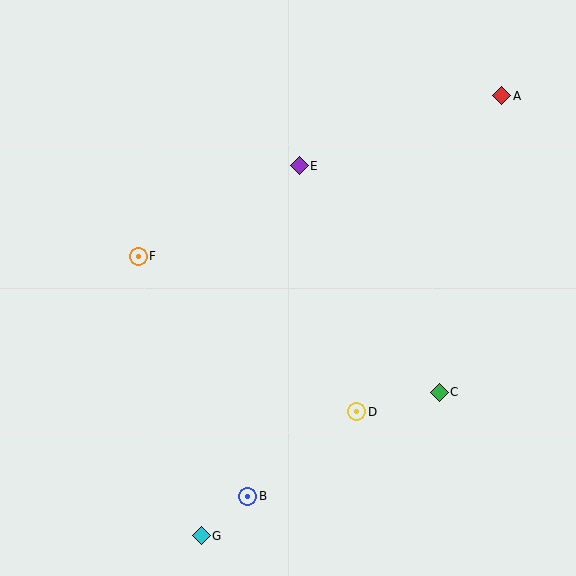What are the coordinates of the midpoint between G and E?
The midpoint between G and E is at (250, 351).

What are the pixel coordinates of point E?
Point E is at (299, 166).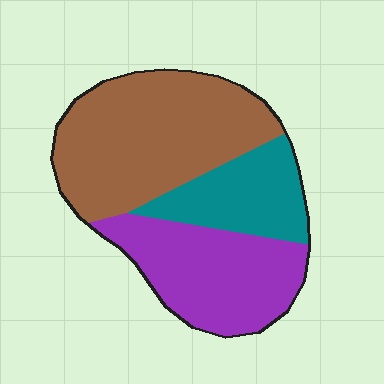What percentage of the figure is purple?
Purple takes up about one third (1/3) of the figure.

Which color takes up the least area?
Teal, at roughly 20%.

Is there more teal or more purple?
Purple.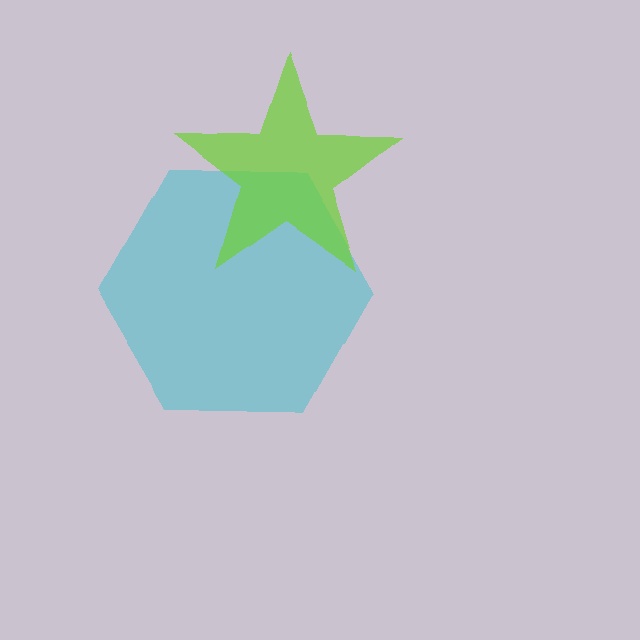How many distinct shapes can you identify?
There are 2 distinct shapes: a cyan hexagon, a lime star.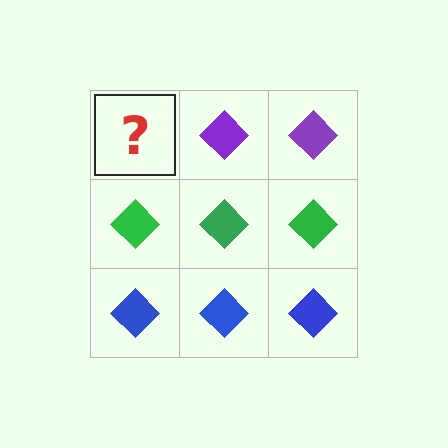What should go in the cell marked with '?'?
The missing cell should contain a purple diamond.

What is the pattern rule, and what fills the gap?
The rule is that each row has a consistent color. The gap should be filled with a purple diamond.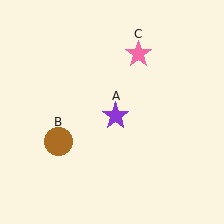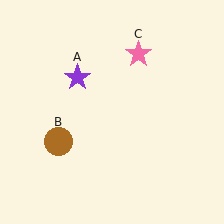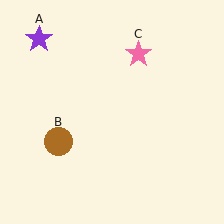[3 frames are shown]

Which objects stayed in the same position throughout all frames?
Brown circle (object B) and pink star (object C) remained stationary.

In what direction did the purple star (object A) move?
The purple star (object A) moved up and to the left.